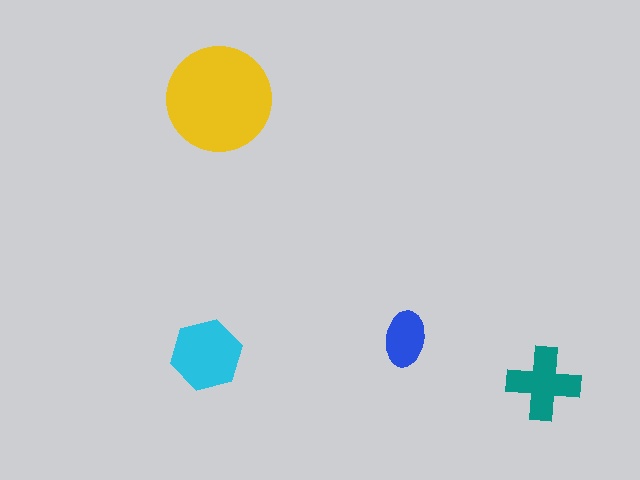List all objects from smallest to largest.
The blue ellipse, the teal cross, the cyan hexagon, the yellow circle.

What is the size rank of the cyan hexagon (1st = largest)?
2nd.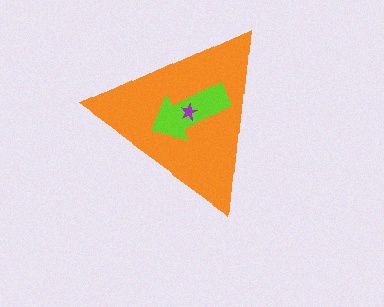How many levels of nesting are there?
3.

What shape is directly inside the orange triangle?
The lime arrow.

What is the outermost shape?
The orange triangle.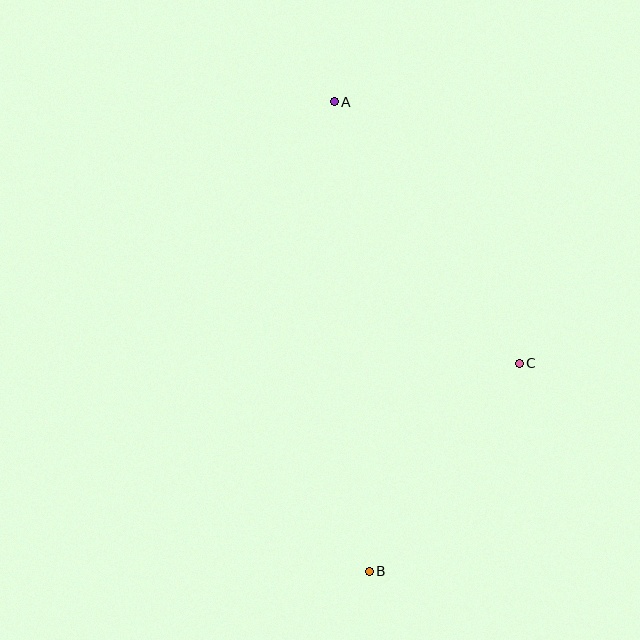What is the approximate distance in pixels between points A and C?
The distance between A and C is approximately 320 pixels.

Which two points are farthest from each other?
Points A and B are farthest from each other.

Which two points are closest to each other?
Points B and C are closest to each other.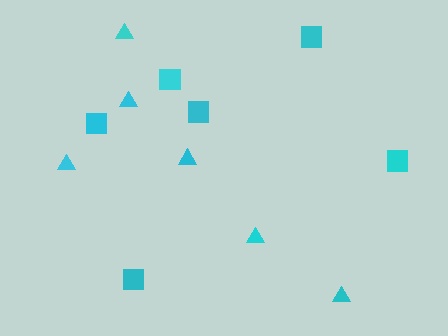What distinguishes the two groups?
There are 2 groups: one group of squares (6) and one group of triangles (6).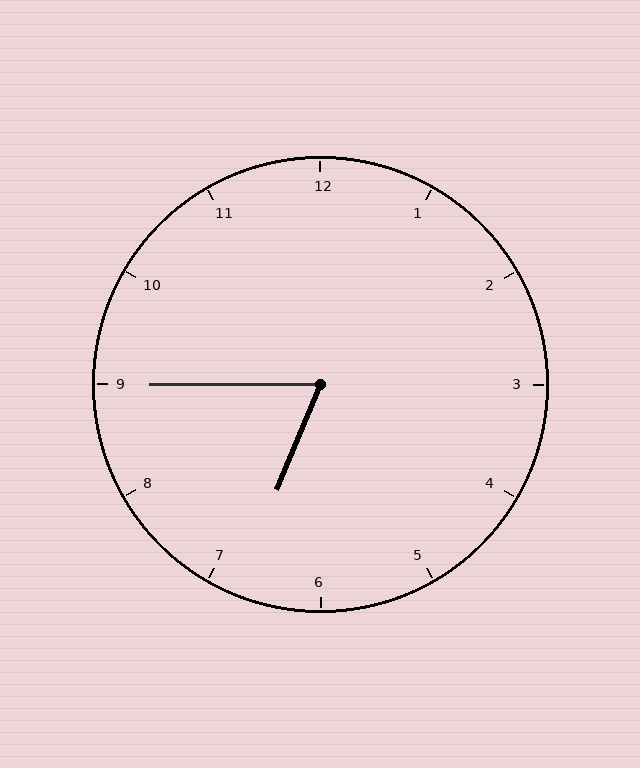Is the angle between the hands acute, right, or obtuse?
It is acute.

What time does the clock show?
6:45.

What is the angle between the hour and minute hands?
Approximately 68 degrees.